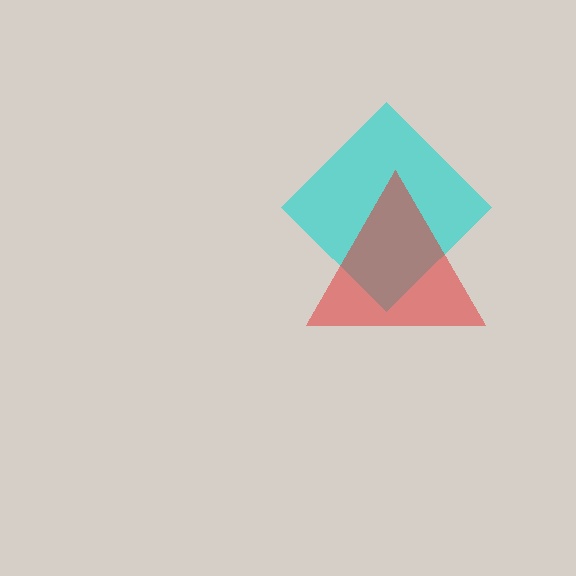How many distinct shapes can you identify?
There are 2 distinct shapes: a cyan diamond, a red triangle.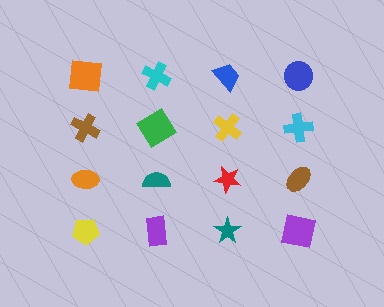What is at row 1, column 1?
An orange square.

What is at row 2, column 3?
A yellow cross.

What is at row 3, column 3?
A red star.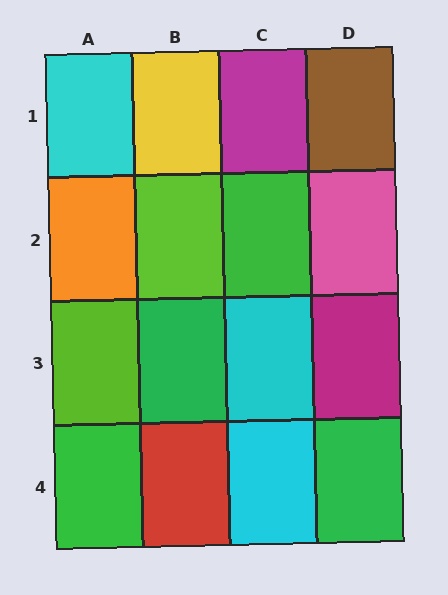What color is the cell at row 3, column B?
Green.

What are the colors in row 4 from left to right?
Green, red, cyan, green.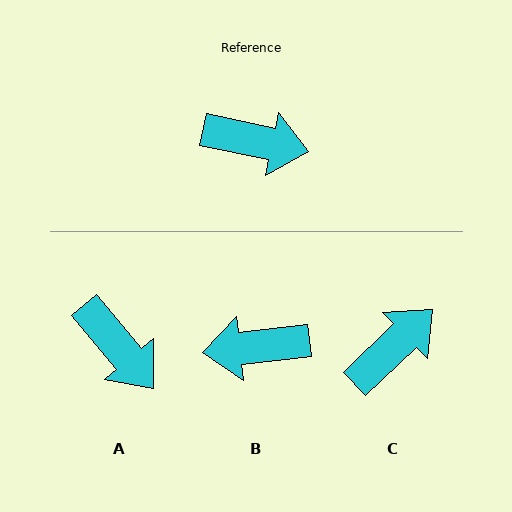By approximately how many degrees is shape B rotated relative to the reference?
Approximately 162 degrees clockwise.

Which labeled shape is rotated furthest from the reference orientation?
B, about 162 degrees away.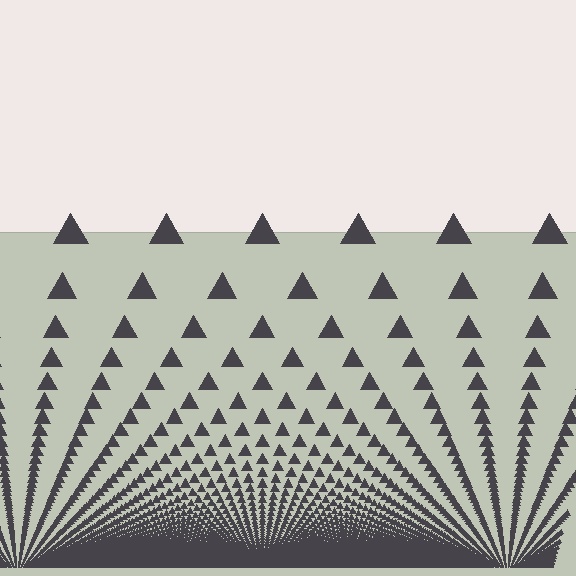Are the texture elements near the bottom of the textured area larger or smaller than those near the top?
Smaller. The gradient is inverted — elements near the bottom are smaller and denser.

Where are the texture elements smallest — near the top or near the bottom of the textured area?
Near the bottom.